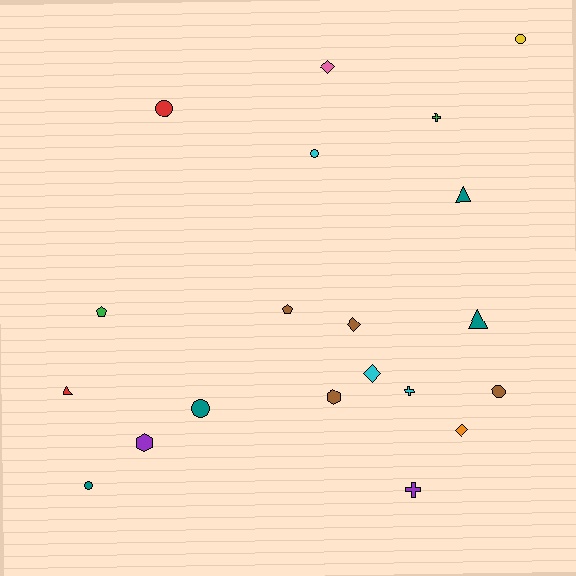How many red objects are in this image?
There are 2 red objects.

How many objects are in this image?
There are 20 objects.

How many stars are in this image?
There are no stars.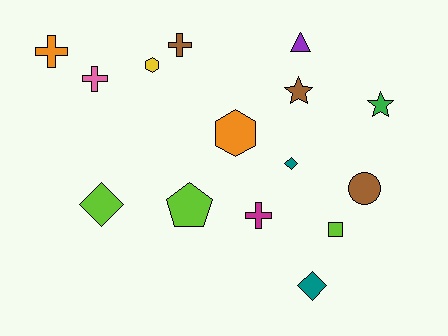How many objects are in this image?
There are 15 objects.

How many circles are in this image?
There is 1 circle.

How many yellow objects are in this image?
There is 1 yellow object.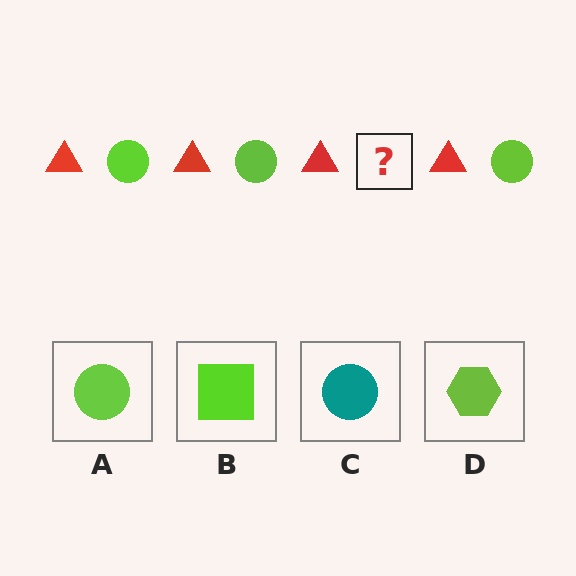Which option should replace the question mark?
Option A.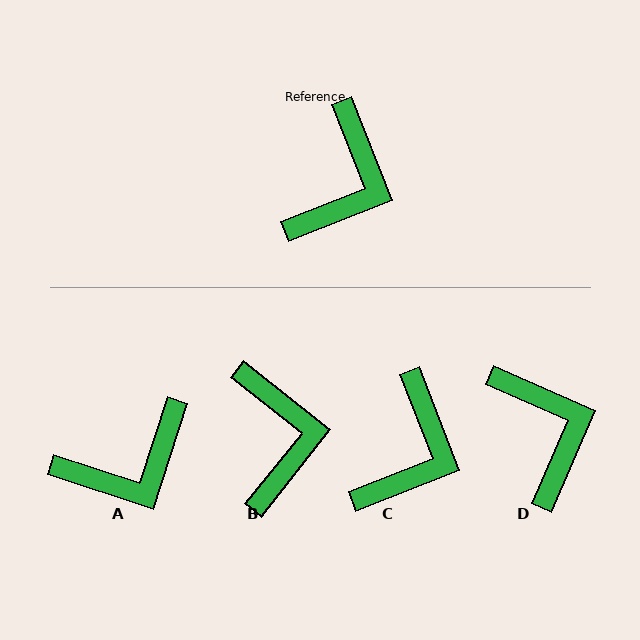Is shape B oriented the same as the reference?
No, it is off by about 30 degrees.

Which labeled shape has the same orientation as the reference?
C.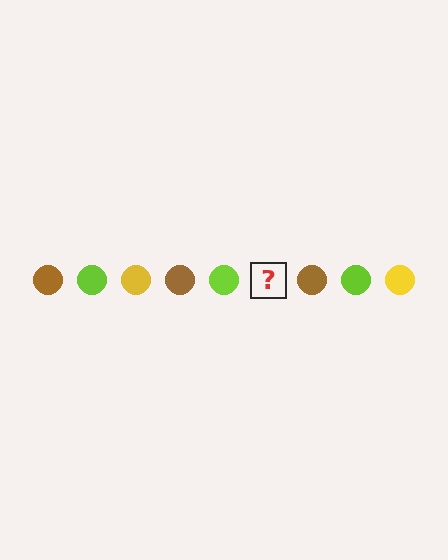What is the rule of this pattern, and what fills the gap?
The rule is that the pattern cycles through brown, lime, yellow circles. The gap should be filled with a yellow circle.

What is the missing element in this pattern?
The missing element is a yellow circle.